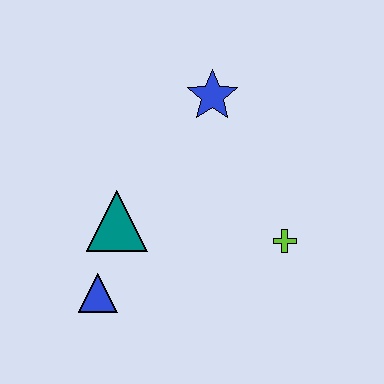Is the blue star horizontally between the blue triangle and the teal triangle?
No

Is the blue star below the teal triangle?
No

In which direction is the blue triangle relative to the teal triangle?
The blue triangle is below the teal triangle.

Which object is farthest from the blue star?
The blue triangle is farthest from the blue star.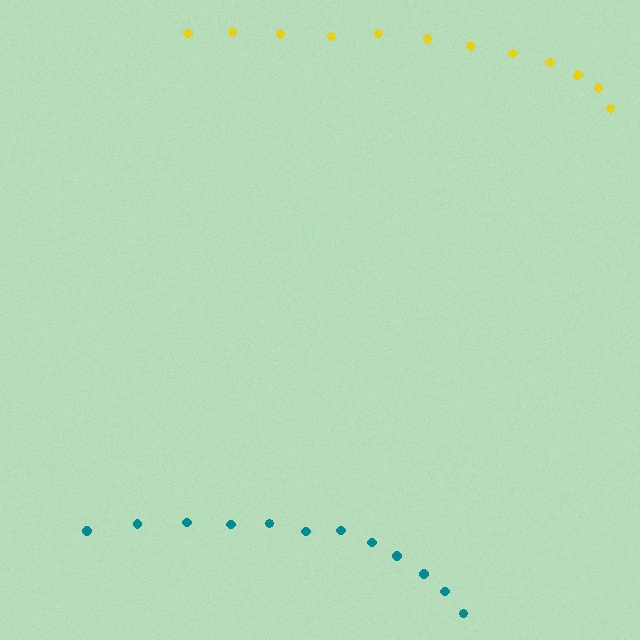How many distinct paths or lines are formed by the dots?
There are 2 distinct paths.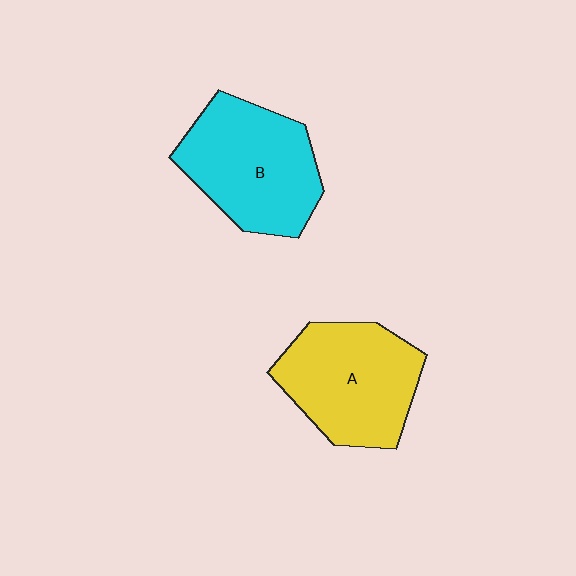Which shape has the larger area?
Shape B (cyan).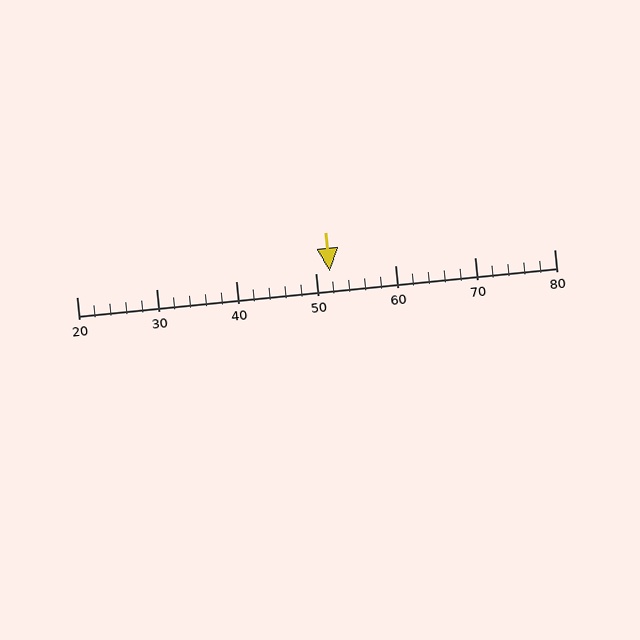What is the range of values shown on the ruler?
The ruler shows values from 20 to 80.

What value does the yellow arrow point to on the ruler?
The yellow arrow points to approximately 52.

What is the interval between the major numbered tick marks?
The major tick marks are spaced 10 units apart.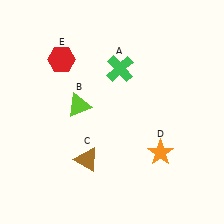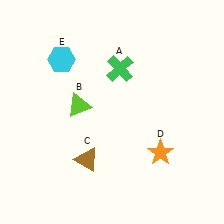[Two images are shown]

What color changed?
The hexagon (E) changed from red in Image 1 to cyan in Image 2.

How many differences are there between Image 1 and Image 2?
There is 1 difference between the two images.